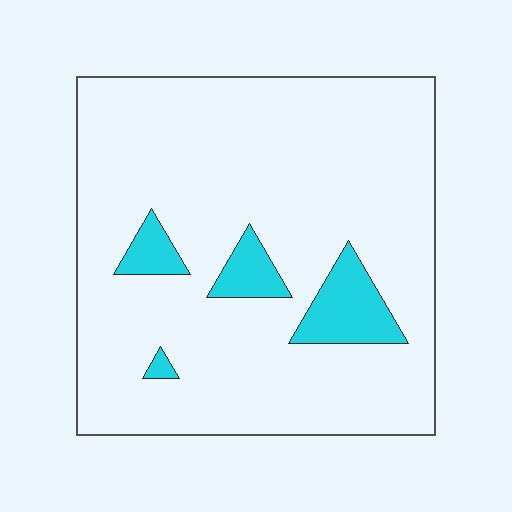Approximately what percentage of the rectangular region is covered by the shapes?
Approximately 10%.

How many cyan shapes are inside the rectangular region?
4.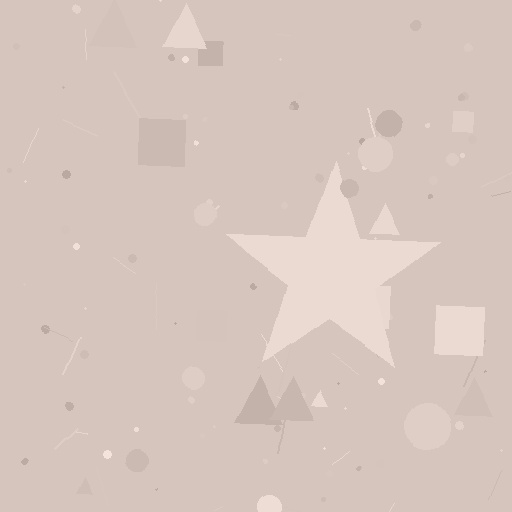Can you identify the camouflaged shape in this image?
The camouflaged shape is a star.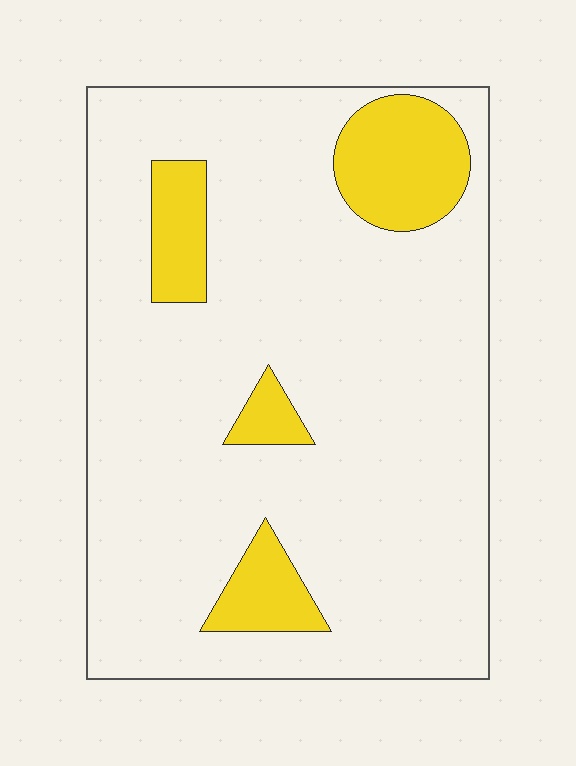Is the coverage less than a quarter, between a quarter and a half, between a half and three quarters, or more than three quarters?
Less than a quarter.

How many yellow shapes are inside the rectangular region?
4.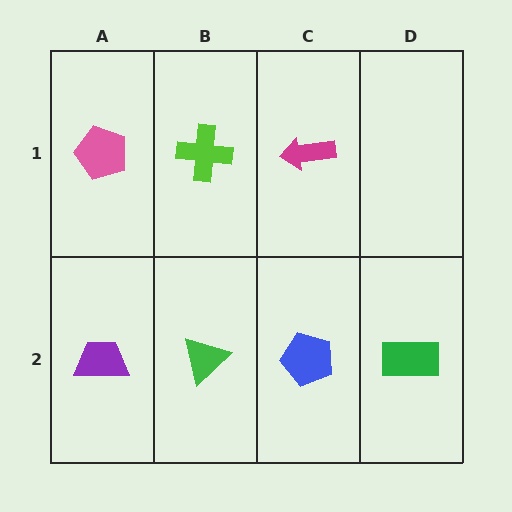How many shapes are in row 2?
4 shapes.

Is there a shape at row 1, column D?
No, that cell is empty.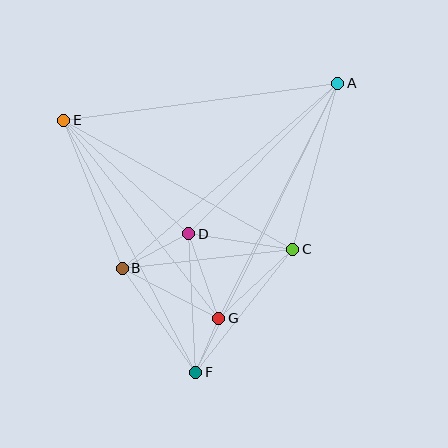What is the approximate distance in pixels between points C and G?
The distance between C and G is approximately 101 pixels.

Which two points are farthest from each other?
Points A and F are farthest from each other.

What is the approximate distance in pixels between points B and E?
The distance between B and E is approximately 159 pixels.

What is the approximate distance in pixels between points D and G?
The distance between D and G is approximately 90 pixels.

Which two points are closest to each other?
Points F and G are closest to each other.